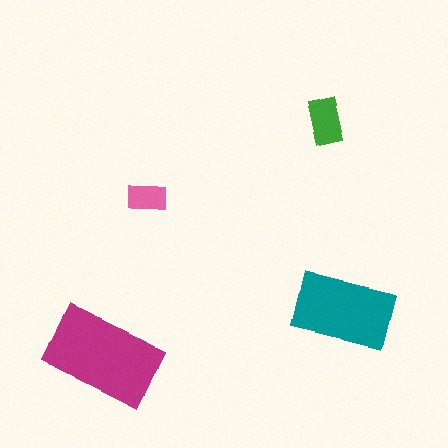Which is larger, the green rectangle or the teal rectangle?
The teal one.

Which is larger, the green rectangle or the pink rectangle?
The green one.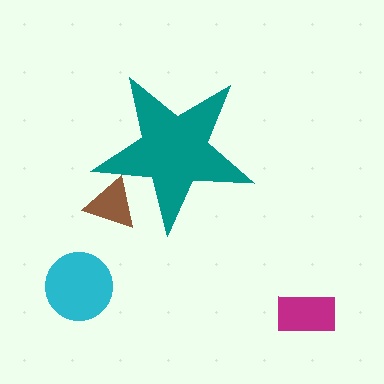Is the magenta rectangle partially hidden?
No, the magenta rectangle is fully visible.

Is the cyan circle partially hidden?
No, the cyan circle is fully visible.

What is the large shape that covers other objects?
A teal star.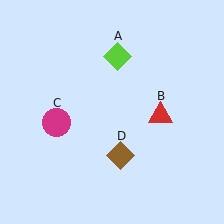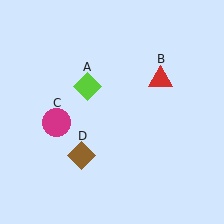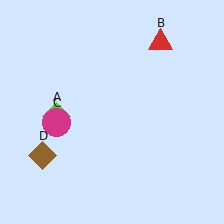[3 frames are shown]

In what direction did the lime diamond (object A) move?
The lime diamond (object A) moved down and to the left.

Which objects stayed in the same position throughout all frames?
Magenta circle (object C) remained stationary.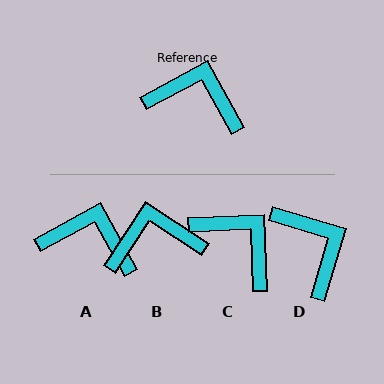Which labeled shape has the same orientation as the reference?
A.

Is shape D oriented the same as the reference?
No, it is off by about 45 degrees.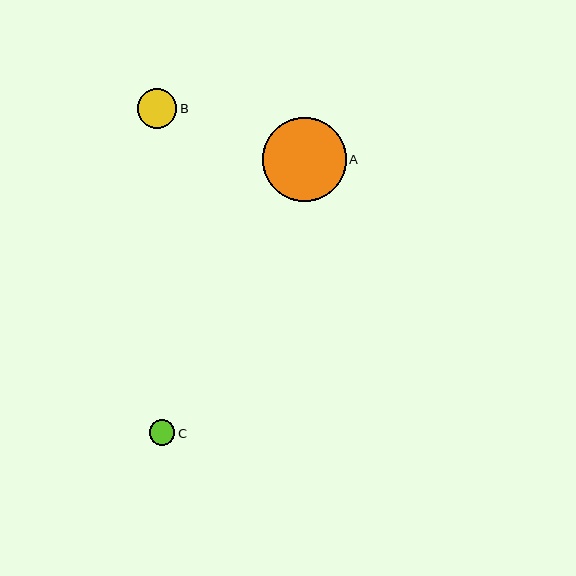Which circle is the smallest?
Circle C is the smallest with a size of approximately 26 pixels.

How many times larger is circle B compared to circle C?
Circle B is approximately 1.5 times the size of circle C.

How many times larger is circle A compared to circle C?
Circle A is approximately 3.2 times the size of circle C.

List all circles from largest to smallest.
From largest to smallest: A, B, C.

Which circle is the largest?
Circle A is the largest with a size of approximately 83 pixels.